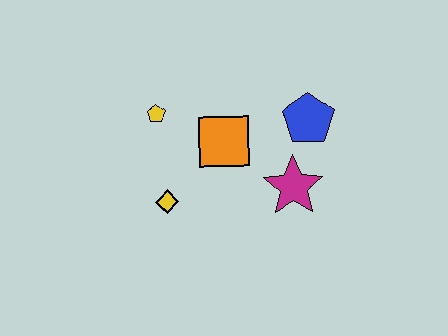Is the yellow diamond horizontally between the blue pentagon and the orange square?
No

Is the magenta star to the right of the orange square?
Yes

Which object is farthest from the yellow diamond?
The blue pentagon is farthest from the yellow diamond.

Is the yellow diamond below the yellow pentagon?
Yes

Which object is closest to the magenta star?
The blue pentagon is closest to the magenta star.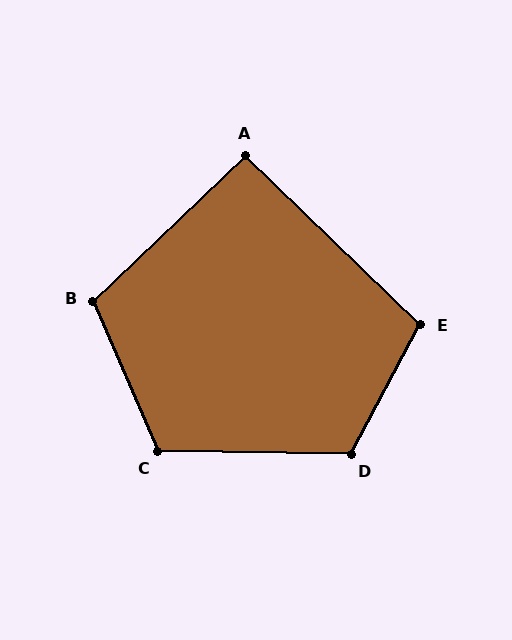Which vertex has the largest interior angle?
D, at approximately 117 degrees.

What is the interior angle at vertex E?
Approximately 106 degrees (obtuse).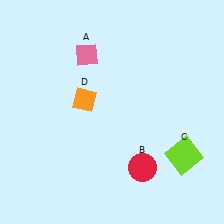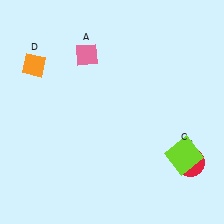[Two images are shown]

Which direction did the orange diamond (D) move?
The orange diamond (D) moved left.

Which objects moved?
The objects that moved are: the red circle (B), the orange diamond (D).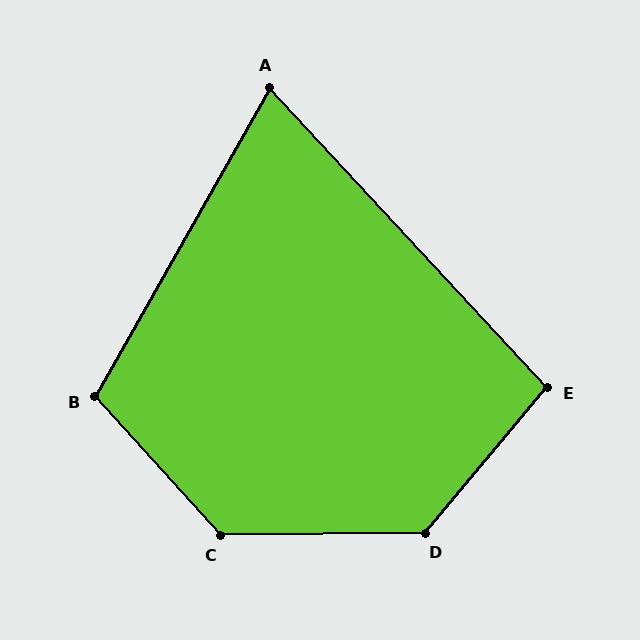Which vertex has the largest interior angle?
C, at approximately 131 degrees.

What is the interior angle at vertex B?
Approximately 108 degrees (obtuse).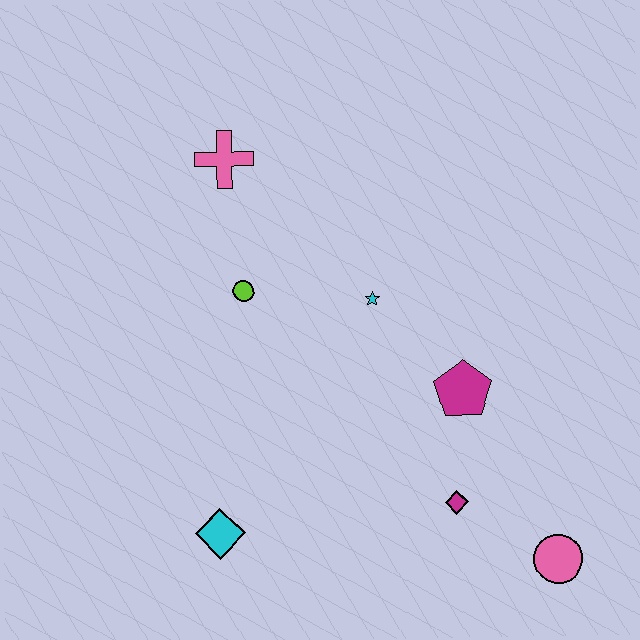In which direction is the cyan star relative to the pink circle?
The cyan star is above the pink circle.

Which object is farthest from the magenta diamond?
The pink cross is farthest from the magenta diamond.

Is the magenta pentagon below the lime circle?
Yes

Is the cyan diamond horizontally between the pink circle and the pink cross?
No